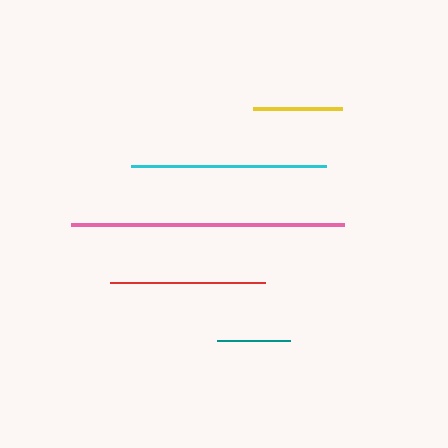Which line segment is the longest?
The pink line is the longest at approximately 273 pixels.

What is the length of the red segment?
The red segment is approximately 155 pixels long.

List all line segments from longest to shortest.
From longest to shortest: pink, cyan, red, yellow, teal.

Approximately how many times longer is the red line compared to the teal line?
The red line is approximately 2.1 times the length of the teal line.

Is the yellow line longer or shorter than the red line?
The red line is longer than the yellow line.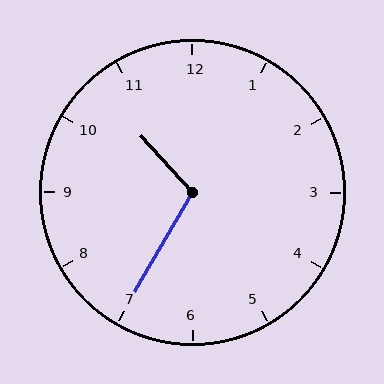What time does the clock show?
10:35.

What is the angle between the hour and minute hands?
Approximately 108 degrees.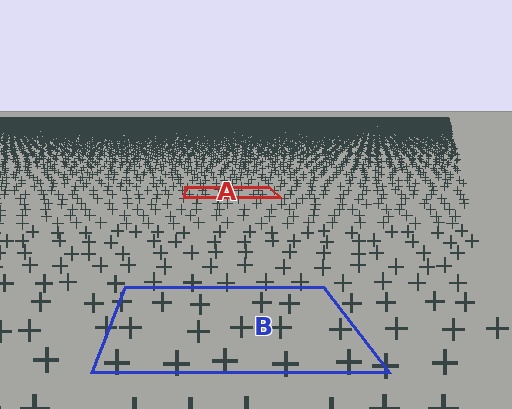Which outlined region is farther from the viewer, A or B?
Region A is farther from the viewer — the texture elements inside it appear smaller and more densely packed.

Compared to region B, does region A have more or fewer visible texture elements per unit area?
Region A has more texture elements per unit area — they are packed more densely because it is farther away.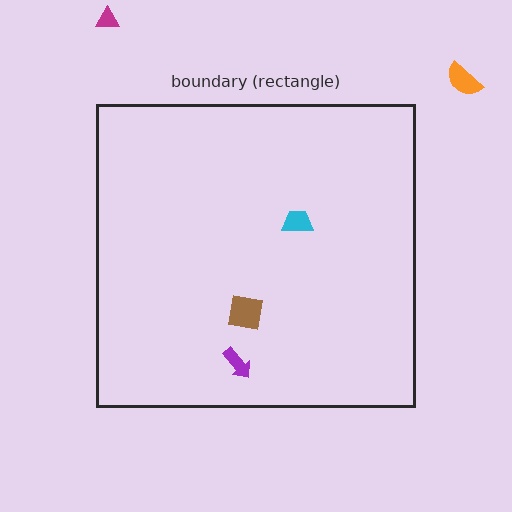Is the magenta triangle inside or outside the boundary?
Outside.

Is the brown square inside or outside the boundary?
Inside.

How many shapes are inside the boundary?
3 inside, 2 outside.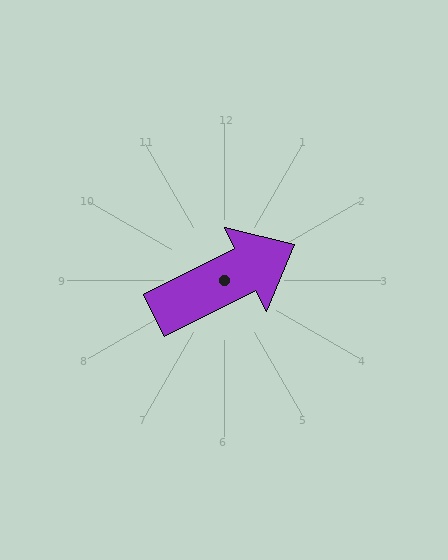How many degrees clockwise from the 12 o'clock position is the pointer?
Approximately 63 degrees.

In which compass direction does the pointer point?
Northeast.